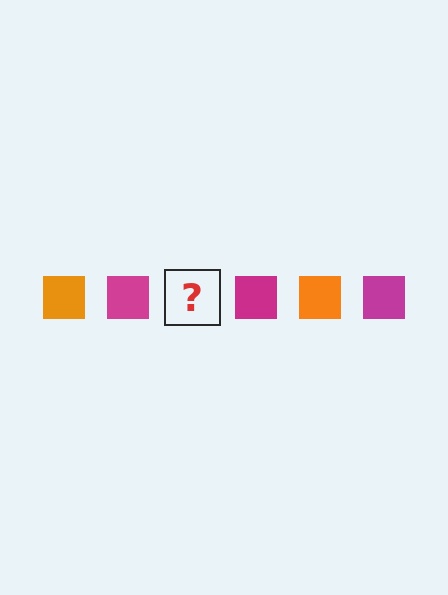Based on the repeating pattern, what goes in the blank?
The blank should be an orange square.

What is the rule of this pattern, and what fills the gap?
The rule is that the pattern cycles through orange, magenta squares. The gap should be filled with an orange square.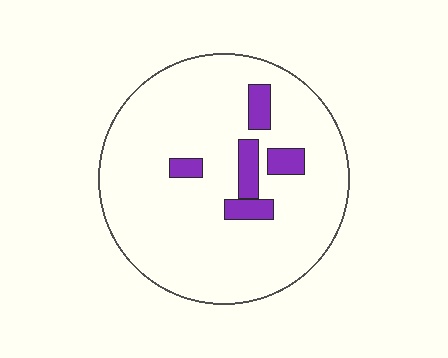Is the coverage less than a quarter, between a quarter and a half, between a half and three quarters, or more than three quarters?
Less than a quarter.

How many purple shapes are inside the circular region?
5.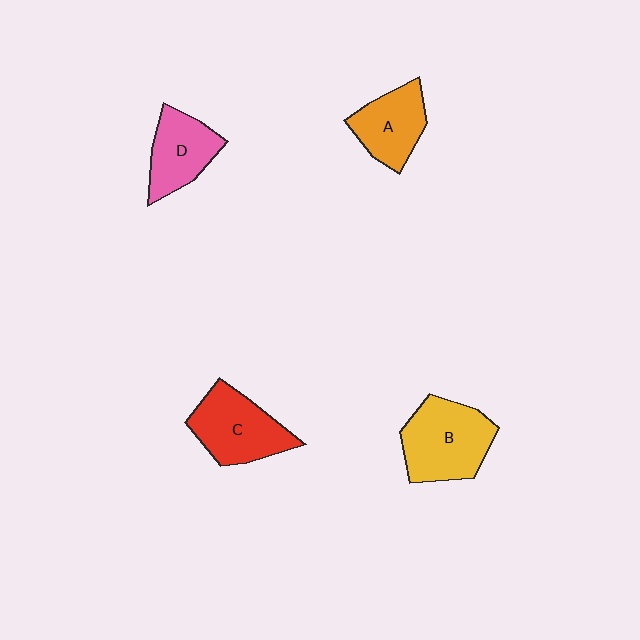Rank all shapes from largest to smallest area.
From largest to smallest: B (yellow), C (red), D (pink), A (orange).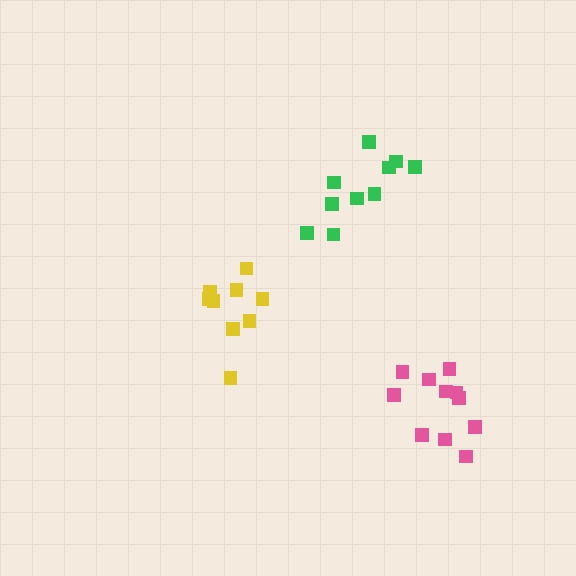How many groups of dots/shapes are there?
There are 3 groups.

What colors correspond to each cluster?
The clusters are colored: yellow, pink, green.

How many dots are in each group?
Group 1: 9 dots, Group 2: 11 dots, Group 3: 10 dots (30 total).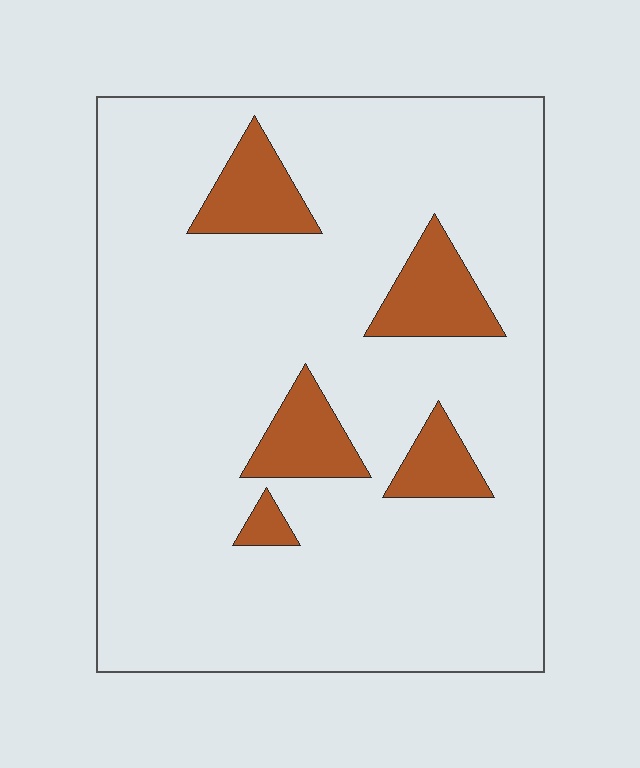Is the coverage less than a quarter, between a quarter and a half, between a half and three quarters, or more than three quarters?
Less than a quarter.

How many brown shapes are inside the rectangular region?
5.